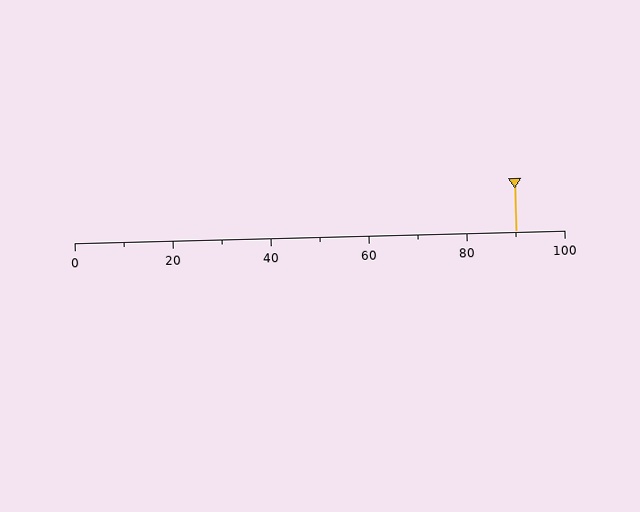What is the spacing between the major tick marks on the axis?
The major ticks are spaced 20 apart.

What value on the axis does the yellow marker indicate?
The marker indicates approximately 90.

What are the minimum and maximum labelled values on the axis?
The axis runs from 0 to 100.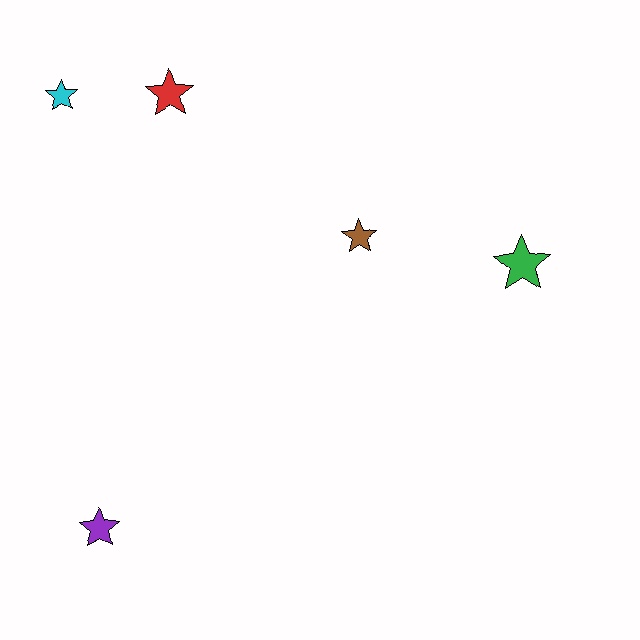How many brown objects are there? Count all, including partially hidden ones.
There is 1 brown object.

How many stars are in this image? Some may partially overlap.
There are 5 stars.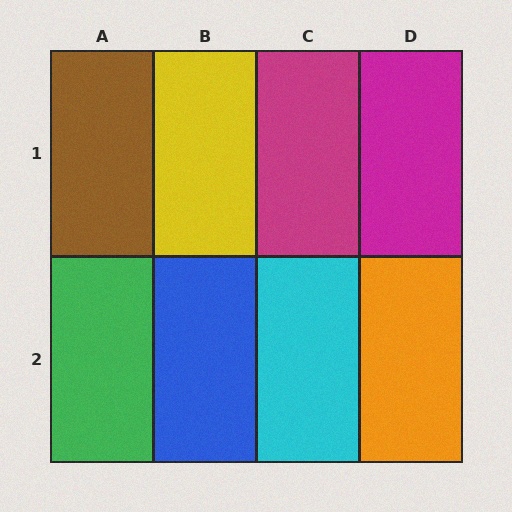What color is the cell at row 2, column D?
Orange.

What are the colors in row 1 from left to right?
Brown, yellow, magenta, magenta.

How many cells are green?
1 cell is green.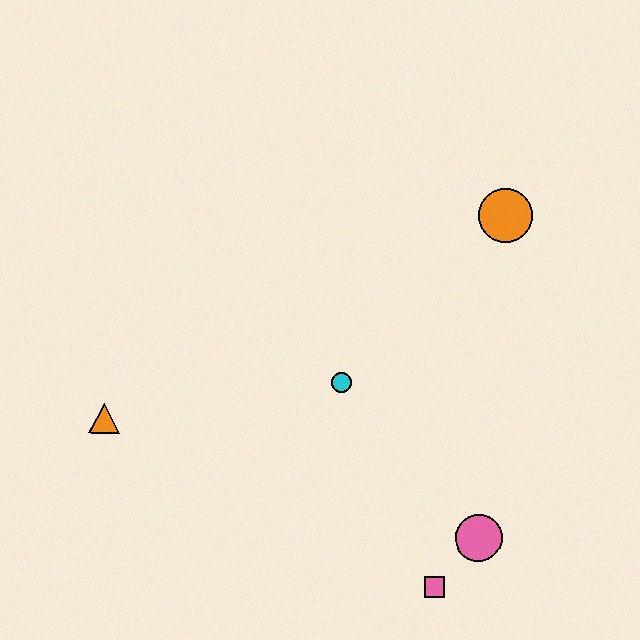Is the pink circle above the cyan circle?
No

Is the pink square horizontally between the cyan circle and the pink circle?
Yes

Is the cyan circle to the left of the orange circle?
Yes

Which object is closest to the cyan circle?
The pink circle is closest to the cyan circle.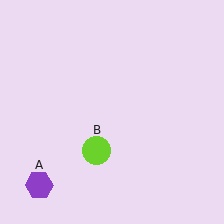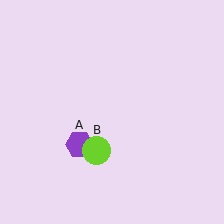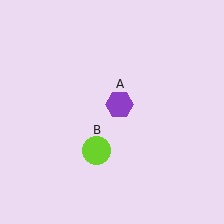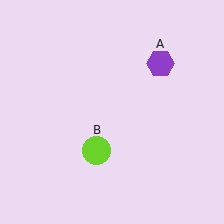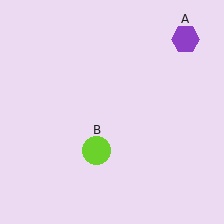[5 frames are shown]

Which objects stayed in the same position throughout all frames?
Lime circle (object B) remained stationary.